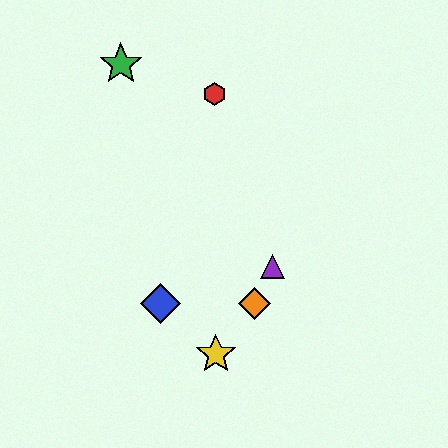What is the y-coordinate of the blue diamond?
The blue diamond is at y≈303.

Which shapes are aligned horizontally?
The blue diamond, the orange diamond are aligned horizontally.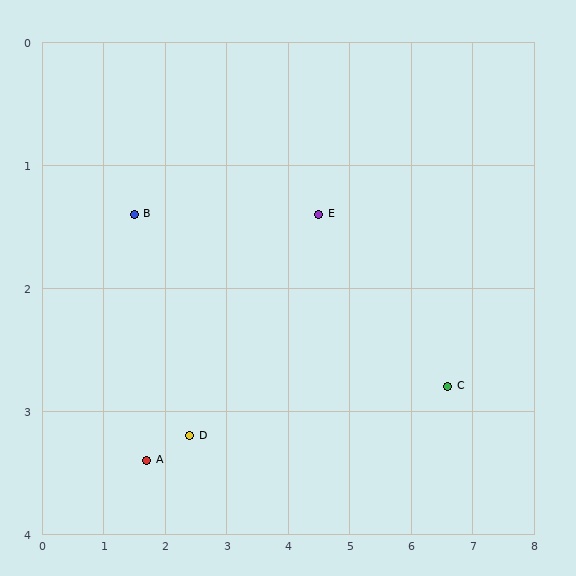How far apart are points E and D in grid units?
Points E and D are about 2.8 grid units apart.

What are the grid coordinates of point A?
Point A is at approximately (1.7, 3.4).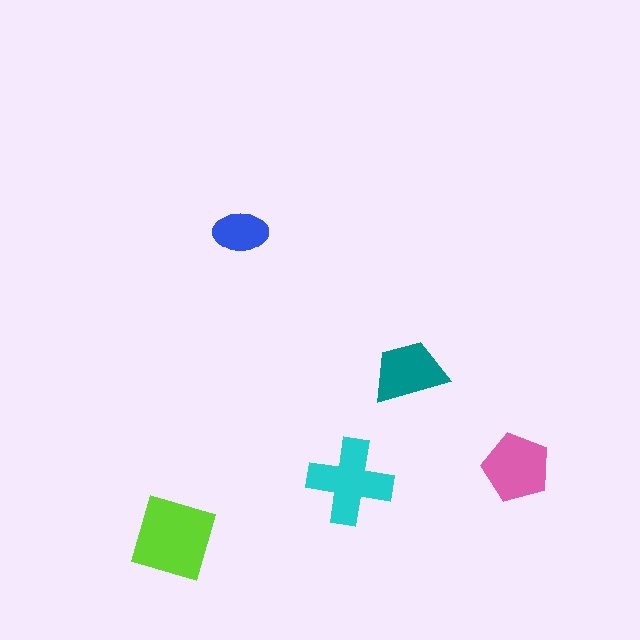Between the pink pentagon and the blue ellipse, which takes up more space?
The pink pentagon.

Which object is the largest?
The lime diamond.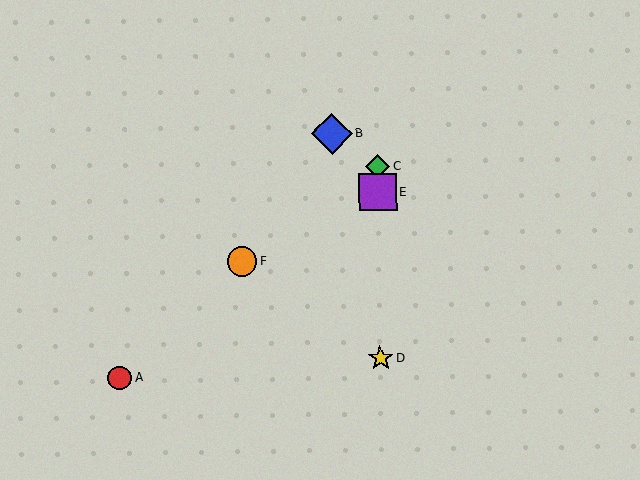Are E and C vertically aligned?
Yes, both are at x≈378.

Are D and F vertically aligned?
No, D is at x≈380 and F is at x≈242.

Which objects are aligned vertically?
Objects C, D, E are aligned vertically.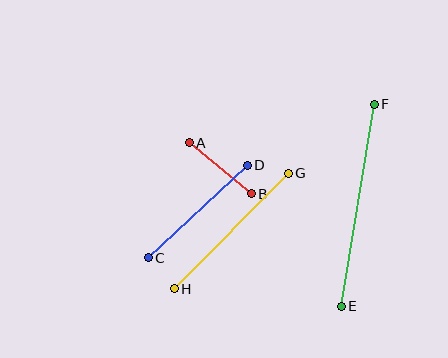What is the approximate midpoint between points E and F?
The midpoint is at approximately (358, 205) pixels.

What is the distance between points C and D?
The distance is approximately 135 pixels.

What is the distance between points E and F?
The distance is approximately 205 pixels.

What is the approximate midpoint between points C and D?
The midpoint is at approximately (198, 212) pixels.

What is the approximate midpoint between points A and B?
The midpoint is at approximately (220, 168) pixels.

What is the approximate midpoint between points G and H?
The midpoint is at approximately (231, 231) pixels.